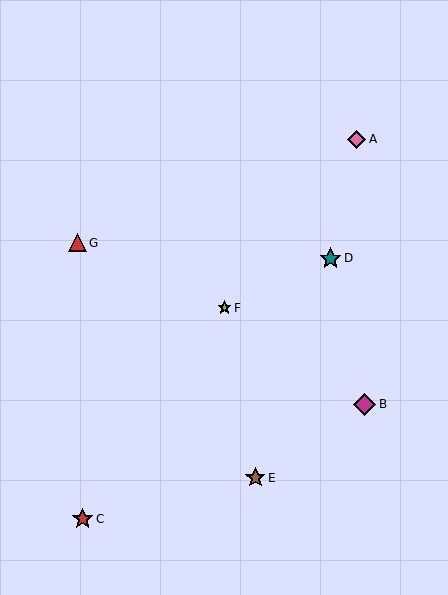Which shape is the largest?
The teal star (labeled D) is the largest.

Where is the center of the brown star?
The center of the brown star is at (255, 478).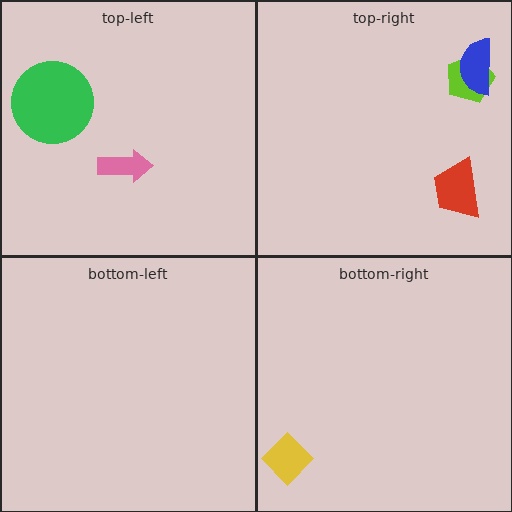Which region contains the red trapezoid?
The top-right region.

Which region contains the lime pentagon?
The top-right region.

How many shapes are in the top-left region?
2.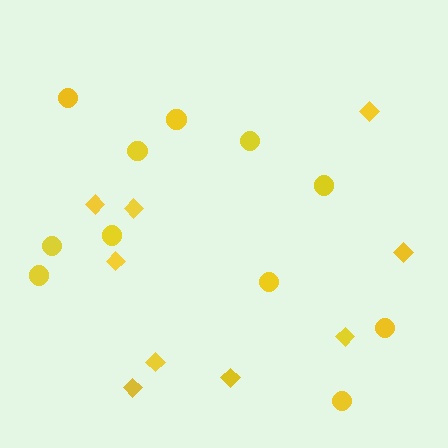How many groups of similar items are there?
There are 2 groups: one group of circles (11) and one group of diamonds (9).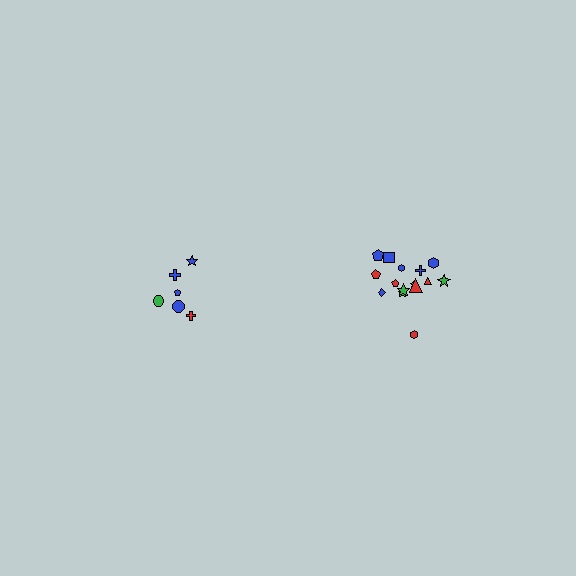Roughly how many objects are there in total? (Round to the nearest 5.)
Roughly 20 objects in total.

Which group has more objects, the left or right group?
The right group.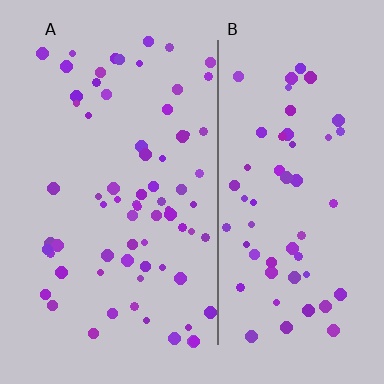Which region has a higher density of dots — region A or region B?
A (the left).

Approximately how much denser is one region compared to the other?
Approximately 1.2× — region A over region B.